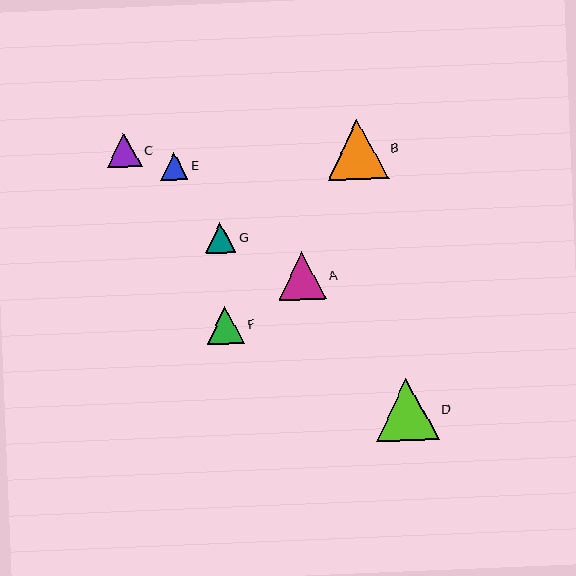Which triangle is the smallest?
Triangle E is the smallest with a size of approximately 28 pixels.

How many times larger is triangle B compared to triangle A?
Triangle B is approximately 1.3 times the size of triangle A.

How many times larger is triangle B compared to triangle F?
Triangle B is approximately 1.6 times the size of triangle F.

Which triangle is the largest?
Triangle D is the largest with a size of approximately 62 pixels.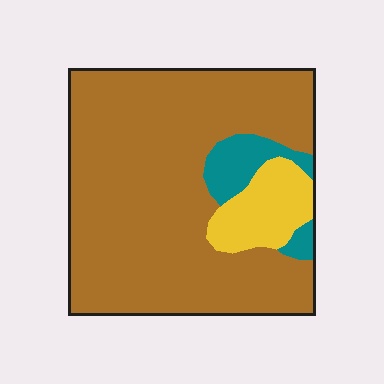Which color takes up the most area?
Brown, at roughly 80%.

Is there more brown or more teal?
Brown.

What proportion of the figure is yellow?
Yellow covers roughly 10% of the figure.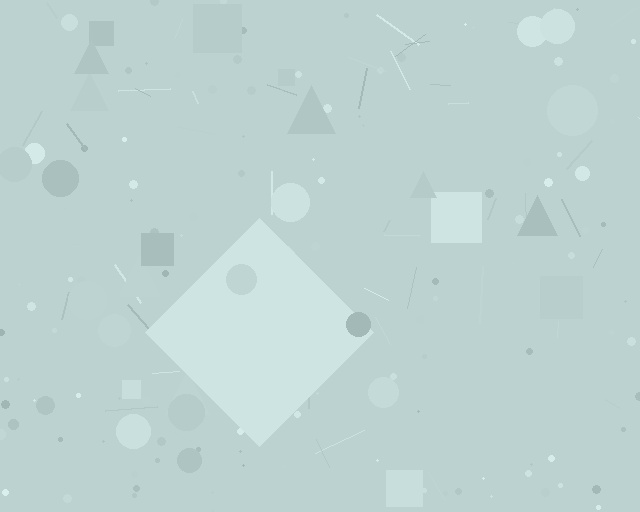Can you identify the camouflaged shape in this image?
The camouflaged shape is a diamond.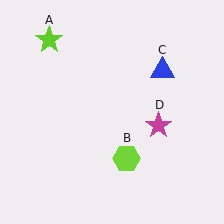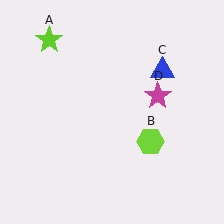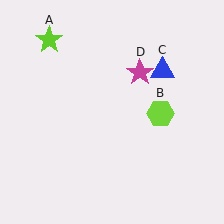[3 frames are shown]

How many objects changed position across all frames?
2 objects changed position: lime hexagon (object B), magenta star (object D).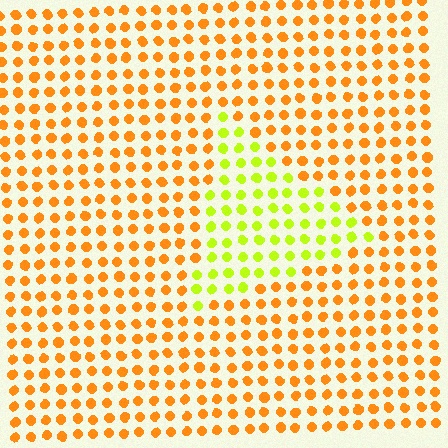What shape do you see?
I see a triangle.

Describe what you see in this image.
The image is filled with small orange elements in a uniform arrangement. A triangle-shaped region is visible where the elements are tinted to a slightly different hue, forming a subtle color boundary.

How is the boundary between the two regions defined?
The boundary is defined purely by a slight shift in hue (about 48 degrees). Spacing, size, and orientation are identical on both sides.